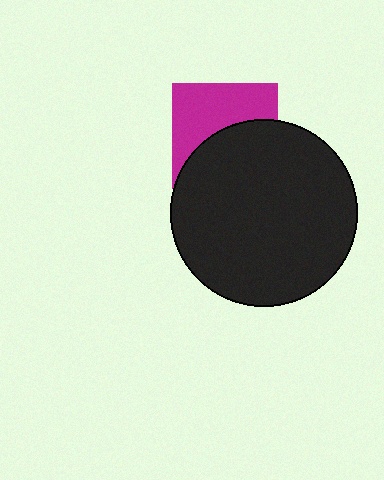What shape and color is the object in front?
The object in front is a black circle.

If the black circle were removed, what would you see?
You would see the complete magenta square.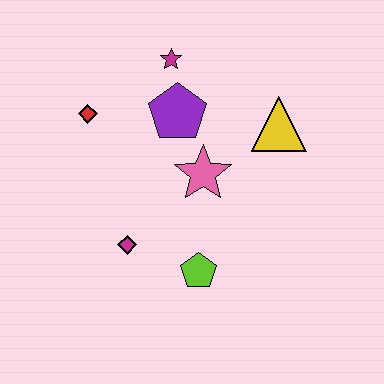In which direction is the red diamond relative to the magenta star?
The red diamond is to the left of the magenta star.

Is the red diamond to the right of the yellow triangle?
No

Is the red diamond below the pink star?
No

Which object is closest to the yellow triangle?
The pink star is closest to the yellow triangle.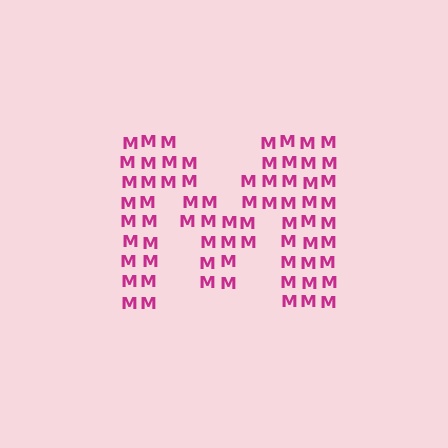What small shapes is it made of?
It is made of small letter M's.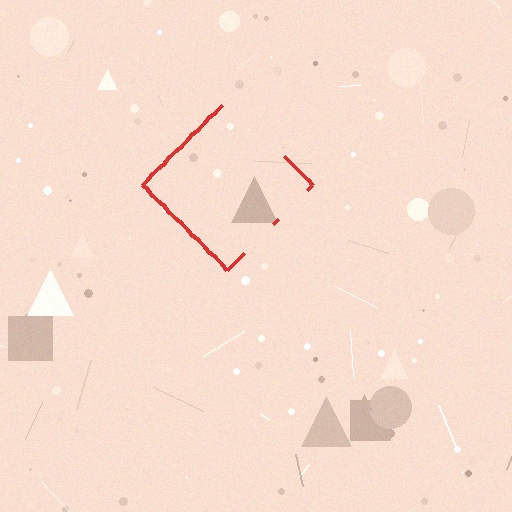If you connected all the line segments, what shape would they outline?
They would outline a diamond.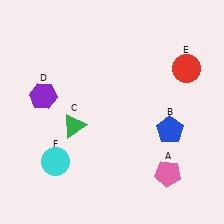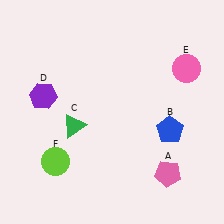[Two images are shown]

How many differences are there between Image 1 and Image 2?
There are 2 differences between the two images.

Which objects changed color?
E changed from red to pink. F changed from cyan to lime.